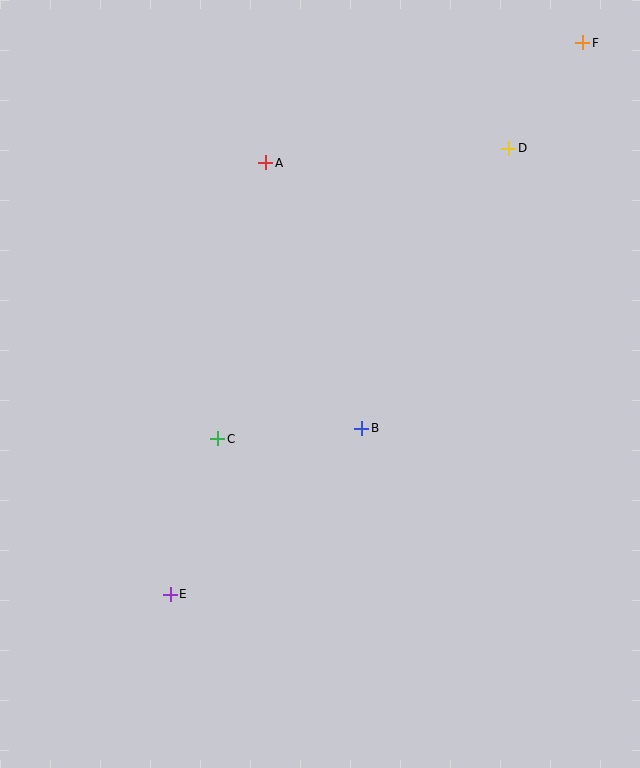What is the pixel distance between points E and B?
The distance between E and B is 253 pixels.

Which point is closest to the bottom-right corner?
Point B is closest to the bottom-right corner.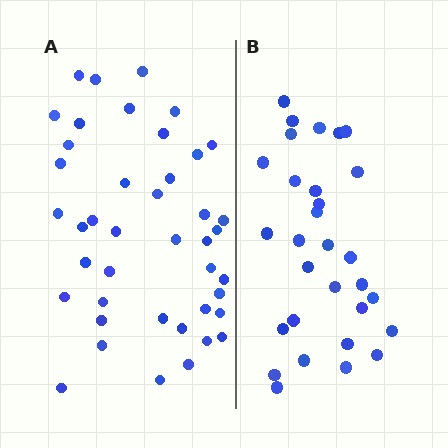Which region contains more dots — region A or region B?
Region A (the left region) has more dots.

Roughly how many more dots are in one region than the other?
Region A has roughly 12 or so more dots than region B.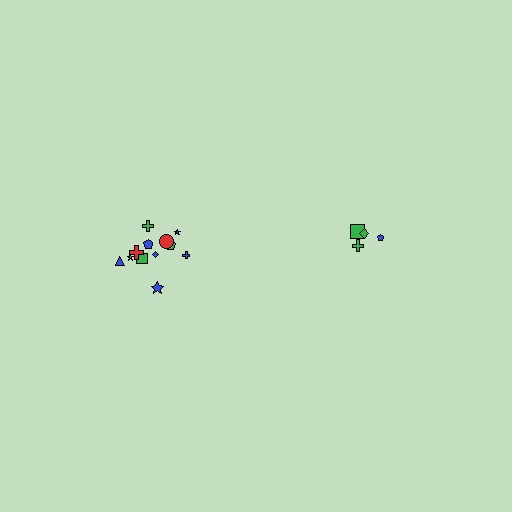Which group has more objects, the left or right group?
The left group.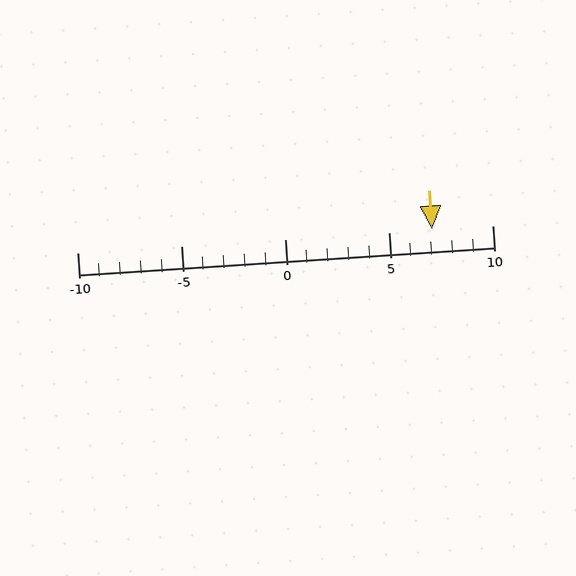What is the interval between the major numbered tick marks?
The major tick marks are spaced 5 units apart.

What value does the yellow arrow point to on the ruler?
The yellow arrow points to approximately 7.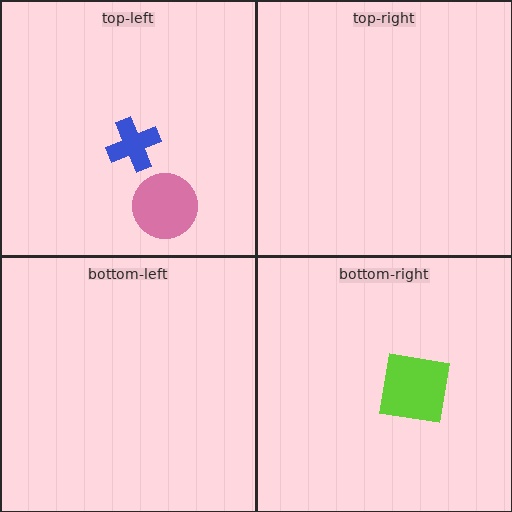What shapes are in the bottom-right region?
The lime square.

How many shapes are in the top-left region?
2.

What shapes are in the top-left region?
The pink circle, the blue cross.